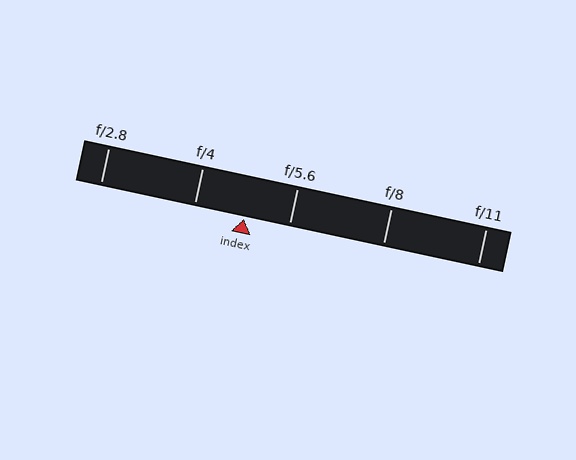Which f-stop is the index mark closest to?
The index mark is closest to f/5.6.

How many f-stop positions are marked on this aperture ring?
There are 5 f-stop positions marked.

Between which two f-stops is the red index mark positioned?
The index mark is between f/4 and f/5.6.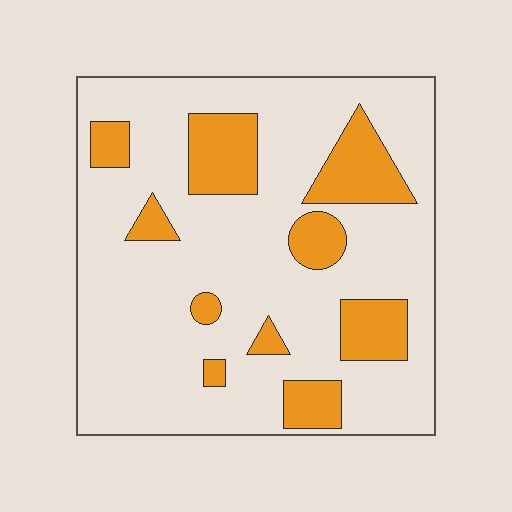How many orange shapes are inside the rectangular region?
10.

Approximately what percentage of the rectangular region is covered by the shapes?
Approximately 20%.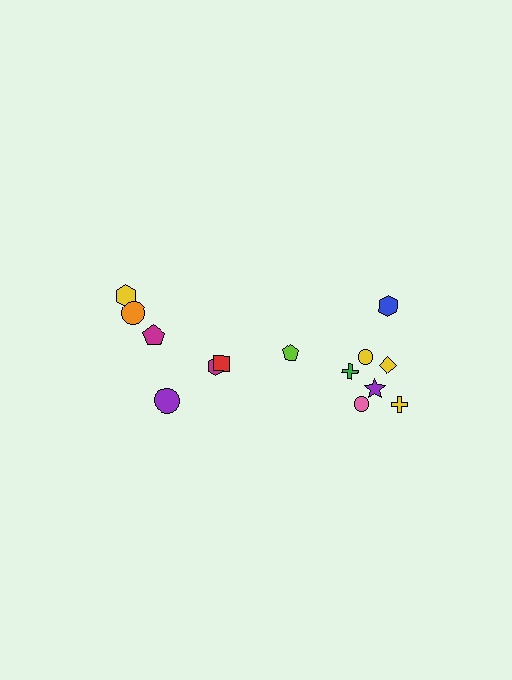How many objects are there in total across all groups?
There are 14 objects.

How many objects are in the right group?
There are 8 objects.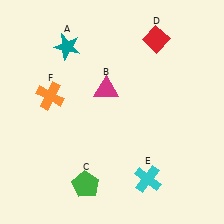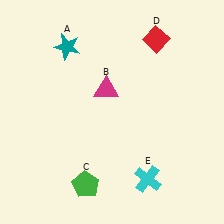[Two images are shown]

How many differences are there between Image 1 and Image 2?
There is 1 difference between the two images.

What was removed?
The orange cross (F) was removed in Image 2.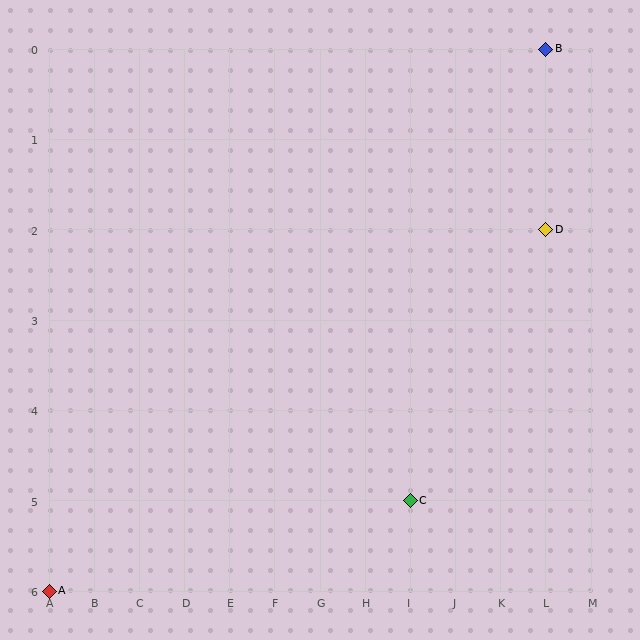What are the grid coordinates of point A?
Point A is at grid coordinates (A, 6).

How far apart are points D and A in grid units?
Points D and A are 11 columns and 4 rows apart (about 11.7 grid units diagonally).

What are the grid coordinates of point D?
Point D is at grid coordinates (L, 2).